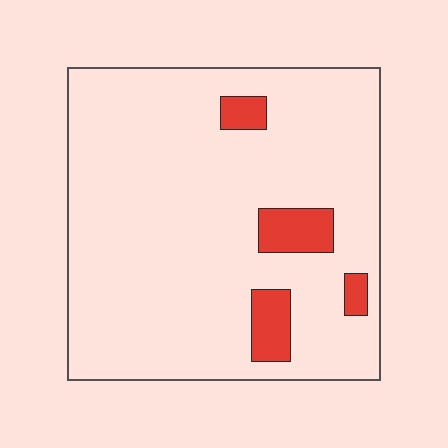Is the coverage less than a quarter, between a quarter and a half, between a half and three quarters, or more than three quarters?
Less than a quarter.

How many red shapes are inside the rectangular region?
4.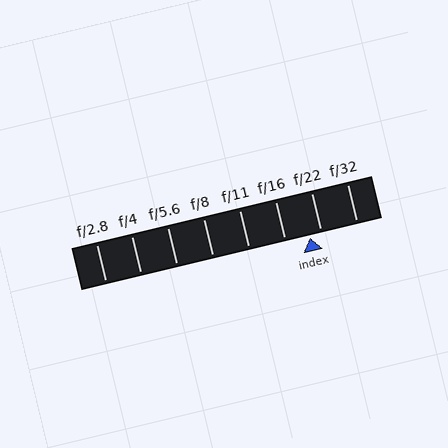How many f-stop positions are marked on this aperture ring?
There are 8 f-stop positions marked.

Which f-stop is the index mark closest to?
The index mark is closest to f/22.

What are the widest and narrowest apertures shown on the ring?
The widest aperture shown is f/2.8 and the narrowest is f/32.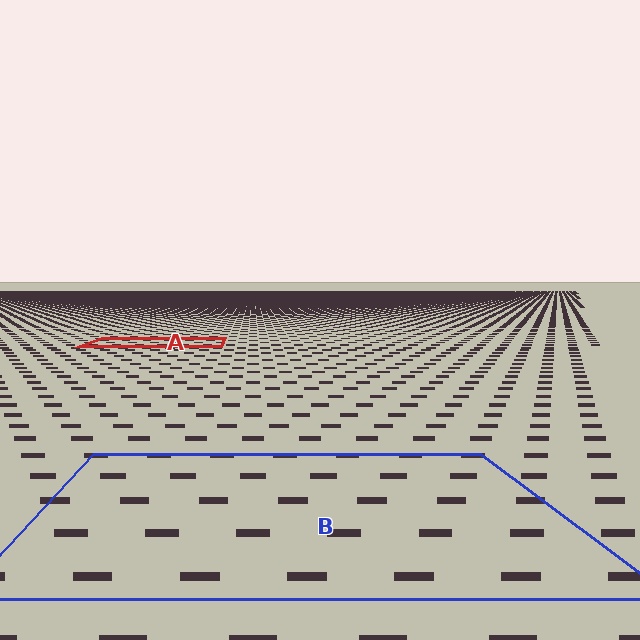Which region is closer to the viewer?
Region B is closer. The texture elements there are larger and more spread out.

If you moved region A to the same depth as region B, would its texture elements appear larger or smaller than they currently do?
They would appear larger. At a closer depth, the same texture elements are projected at a bigger on-screen size.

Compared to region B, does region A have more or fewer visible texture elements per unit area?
Region A has more texture elements per unit area — they are packed more densely because it is farther away.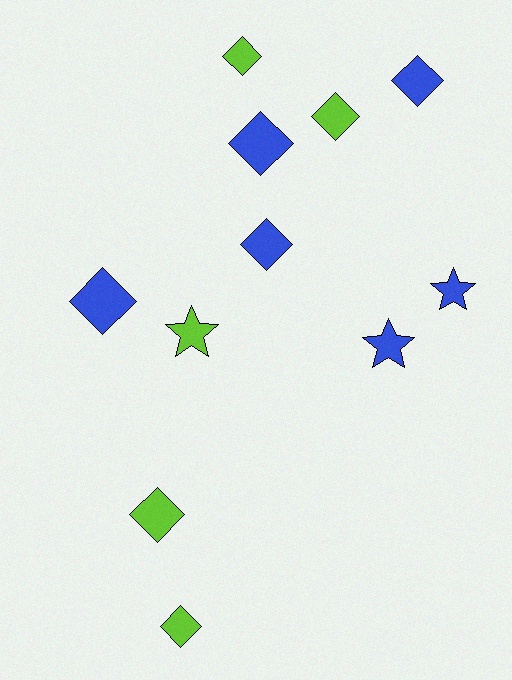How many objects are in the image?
There are 11 objects.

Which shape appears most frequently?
Diamond, with 8 objects.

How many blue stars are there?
There are 2 blue stars.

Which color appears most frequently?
Blue, with 6 objects.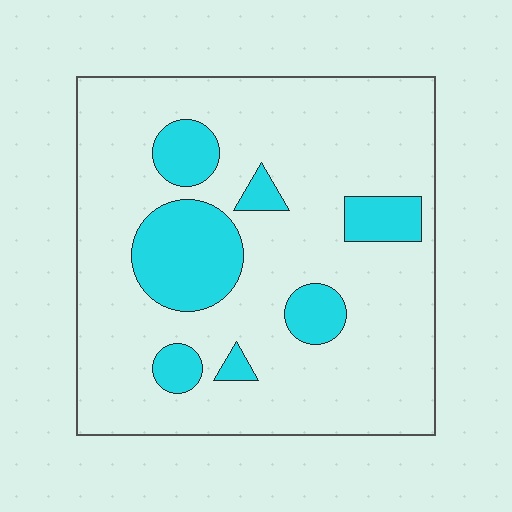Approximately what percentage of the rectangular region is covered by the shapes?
Approximately 20%.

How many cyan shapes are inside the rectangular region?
7.